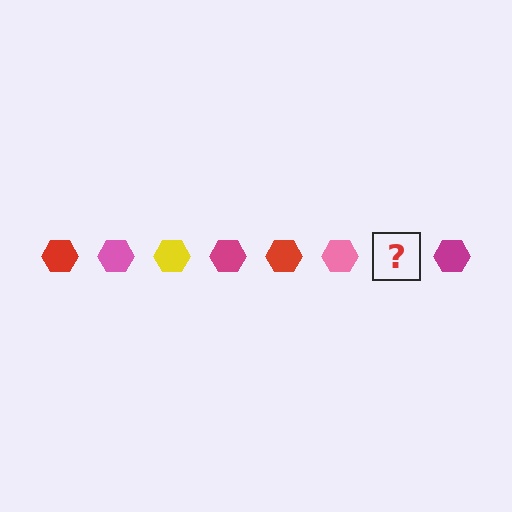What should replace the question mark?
The question mark should be replaced with a yellow hexagon.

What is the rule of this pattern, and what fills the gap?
The rule is that the pattern cycles through red, pink, yellow, magenta hexagons. The gap should be filled with a yellow hexagon.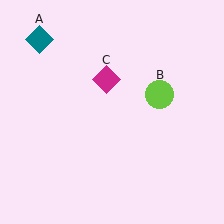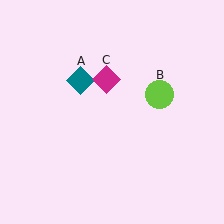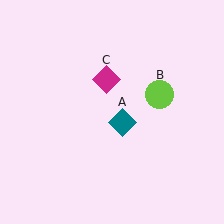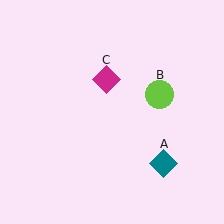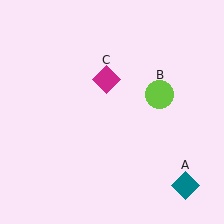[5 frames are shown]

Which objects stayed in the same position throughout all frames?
Lime circle (object B) and magenta diamond (object C) remained stationary.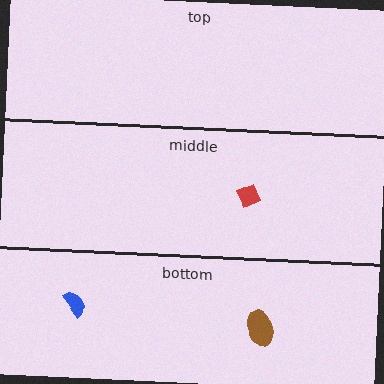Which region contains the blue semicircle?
The bottom region.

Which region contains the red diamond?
The middle region.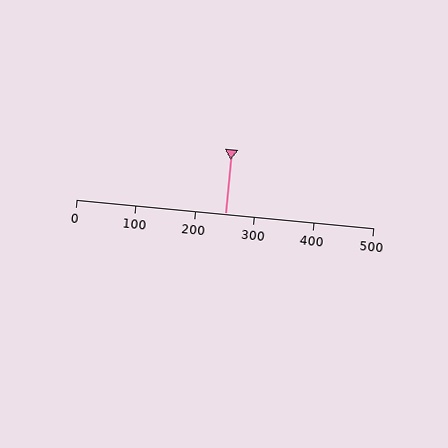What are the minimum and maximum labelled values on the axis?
The axis runs from 0 to 500.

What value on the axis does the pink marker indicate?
The marker indicates approximately 250.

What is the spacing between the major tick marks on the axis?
The major ticks are spaced 100 apart.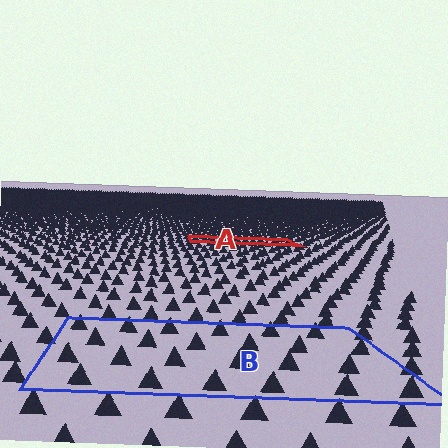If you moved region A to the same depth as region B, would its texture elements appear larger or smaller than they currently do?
They would appear larger. At a closer depth, the same texture elements are projected at a bigger on-screen size.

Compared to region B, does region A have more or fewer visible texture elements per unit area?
Region A has more texture elements per unit area — they are packed more densely because it is farther away.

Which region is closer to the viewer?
Region B is closer. The texture elements there are larger and more spread out.